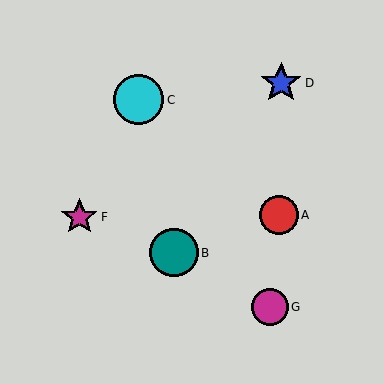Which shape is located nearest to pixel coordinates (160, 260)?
The teal circle (labeled B) at (174, 253) is nearest to that location.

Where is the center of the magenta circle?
The center of the magenta circle is at (270, 307).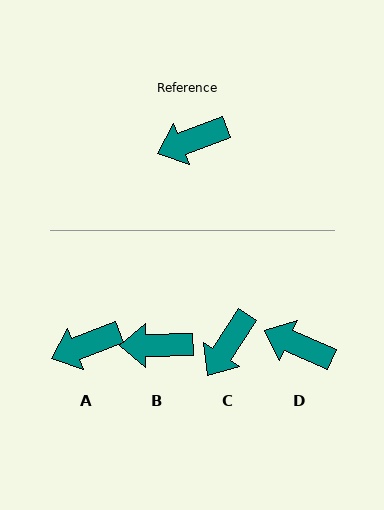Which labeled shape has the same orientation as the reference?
A.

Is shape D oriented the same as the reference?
No, it is off by about 45 degrees.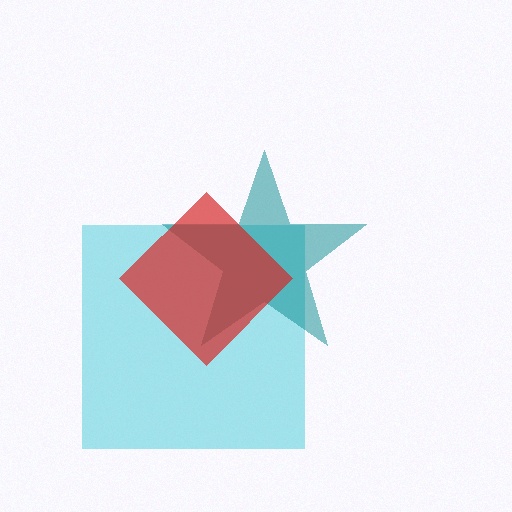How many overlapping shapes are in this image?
There are 3 overlapping shapes in the image.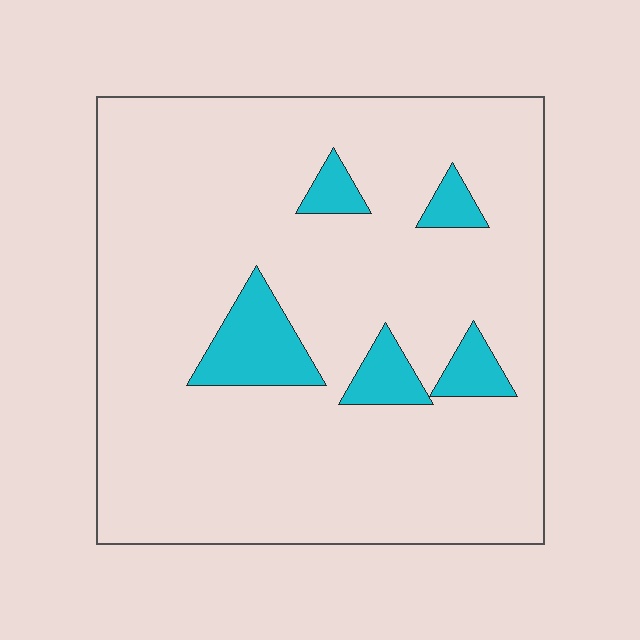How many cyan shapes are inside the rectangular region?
5.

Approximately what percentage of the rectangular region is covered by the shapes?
Approximately 10%.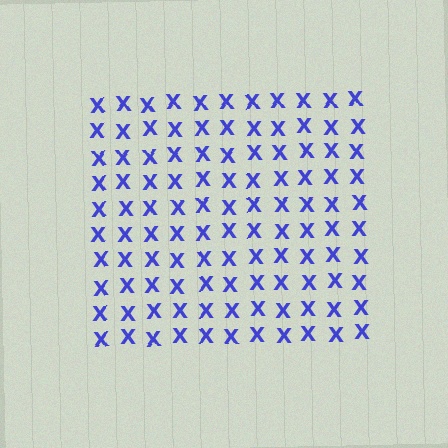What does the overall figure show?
The overall figure shows a square.